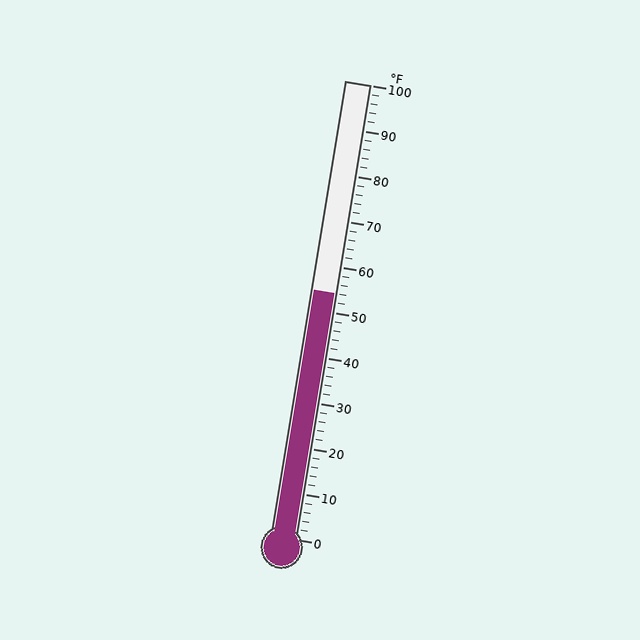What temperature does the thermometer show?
The thermometer shows approximately 54°F.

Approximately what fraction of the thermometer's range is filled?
The thermometer is filled to approximately 55% of its range.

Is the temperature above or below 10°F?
The temperature is above 10°F.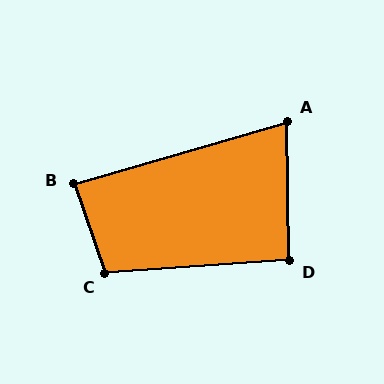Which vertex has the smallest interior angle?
A, at approximately 75 degrees.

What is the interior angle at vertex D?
Approximately 93 degrees (approximately right).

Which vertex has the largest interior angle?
C, at approximately 105 degrees.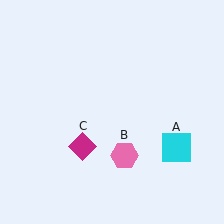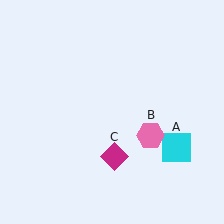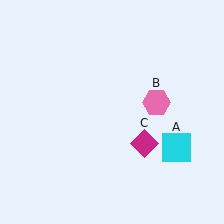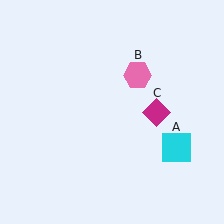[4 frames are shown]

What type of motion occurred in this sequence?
The pink hexagon (object B), magenta diamond (object C) rotated counterclockwise around the center of the scene.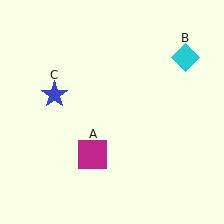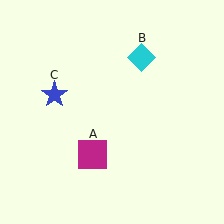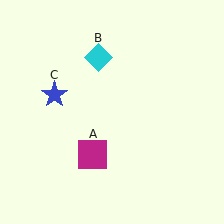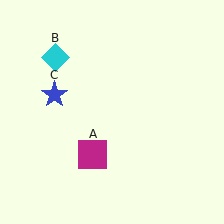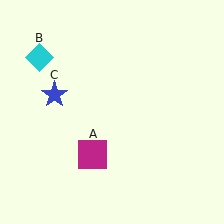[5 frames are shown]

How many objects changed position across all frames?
1 object changed position: cyan diamond (object B).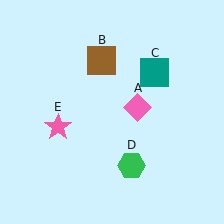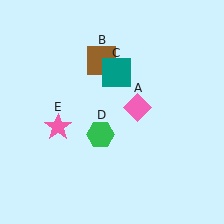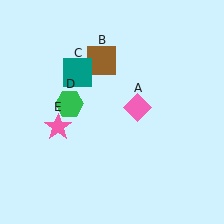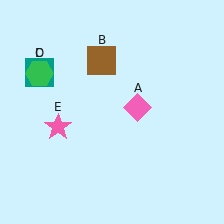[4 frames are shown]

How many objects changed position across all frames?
2 objects changed position: teal square (object C), green hexagon (object D).